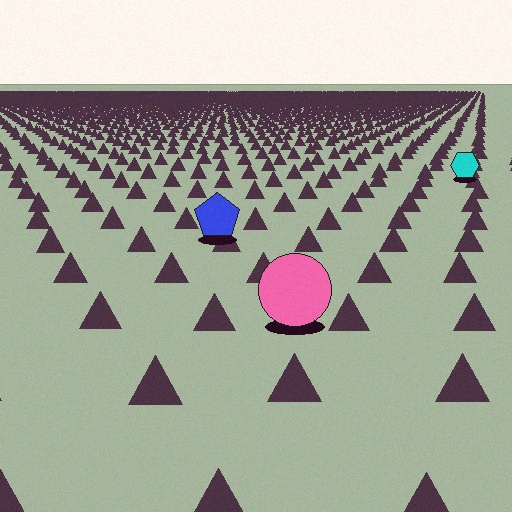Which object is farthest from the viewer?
The cyan hexagon is farthest from the viewer. It appears smaller and the ground texture around it is denser.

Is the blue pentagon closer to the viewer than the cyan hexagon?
Yes. The blue pentagon is closer — you can tell from the texture gradient: the ground texture is coarser near it.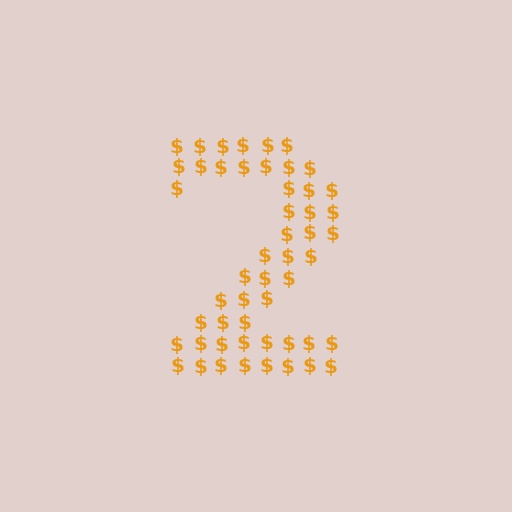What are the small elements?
The small elements are dollar signs.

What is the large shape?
The large shape is the digit 2.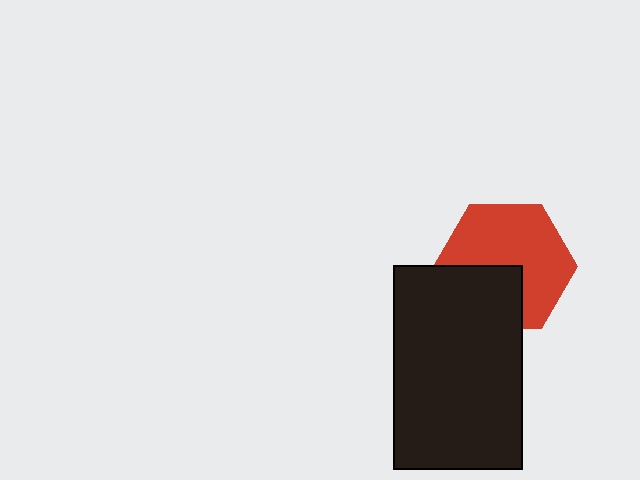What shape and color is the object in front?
The object in front is a black rectangle.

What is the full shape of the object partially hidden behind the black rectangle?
The partially hidden object is a red hexagon.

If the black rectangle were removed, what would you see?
You would see the complete red hexagon.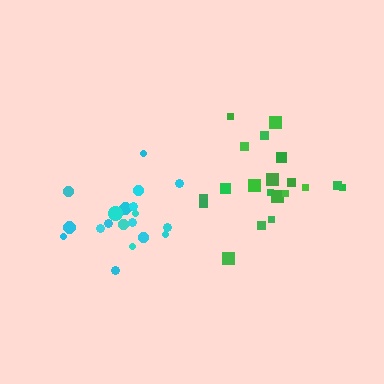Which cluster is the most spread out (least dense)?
Green.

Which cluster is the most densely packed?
Cyan.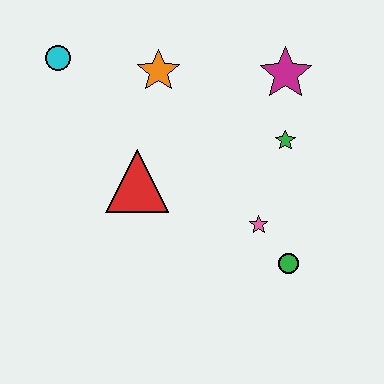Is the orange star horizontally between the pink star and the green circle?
No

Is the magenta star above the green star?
Yes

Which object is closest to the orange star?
The cyan circle is closest to the orange star.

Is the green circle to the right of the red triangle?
Yes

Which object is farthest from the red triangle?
The magenta star is farthest from the red triangle.